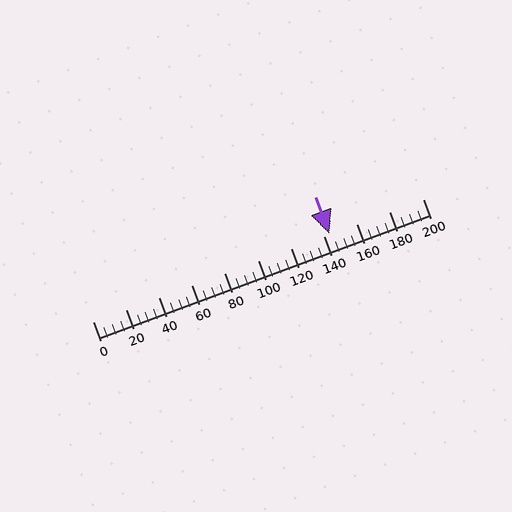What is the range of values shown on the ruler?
The ruler shows values from 0 to 200.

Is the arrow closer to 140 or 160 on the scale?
The arrow is closer to 140.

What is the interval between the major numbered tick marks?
The major tick marks are spaced 20 units apart.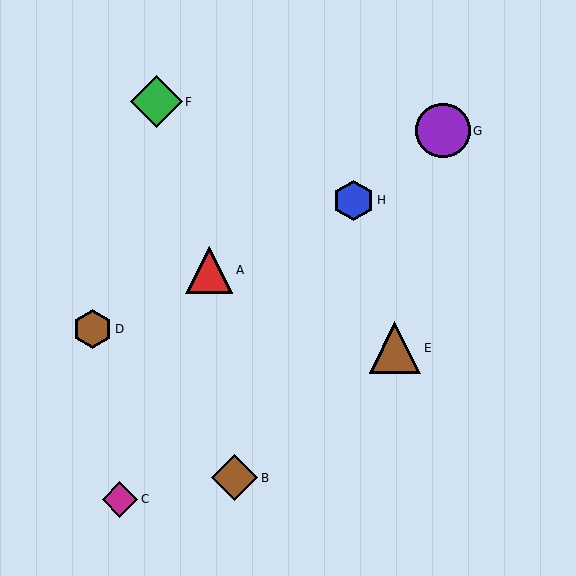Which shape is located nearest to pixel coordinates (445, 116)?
The purple circle (labeled G) at (443, 131) is nearest to that location.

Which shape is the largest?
The purple circle (labeled G) is the largest.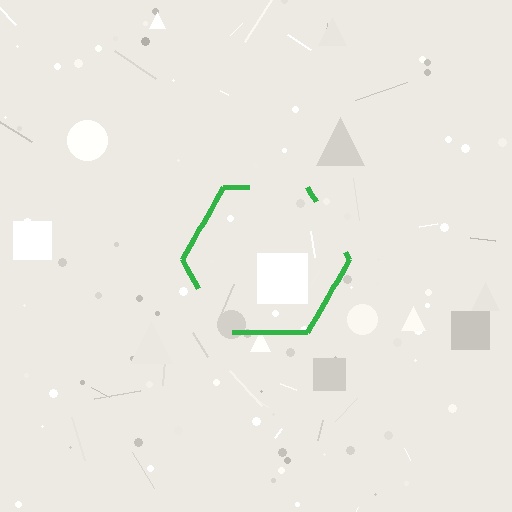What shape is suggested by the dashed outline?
The dashed outline suggests a hexagon.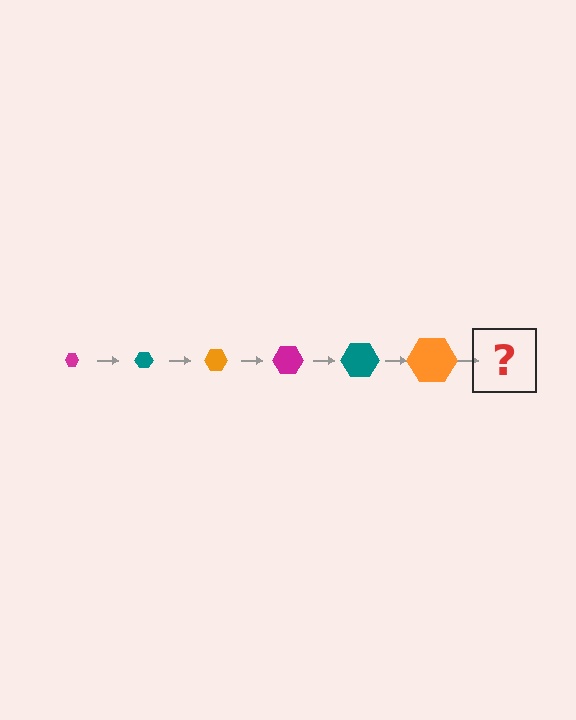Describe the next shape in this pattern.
It should be a magenta hexagon, larger than the previous one.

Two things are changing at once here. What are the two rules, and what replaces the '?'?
The two rules are that the hexagon grows larger each step and the color cycles through magenta, teal, and orange. The '?' should be a magenta hexagon, larger than the previous one.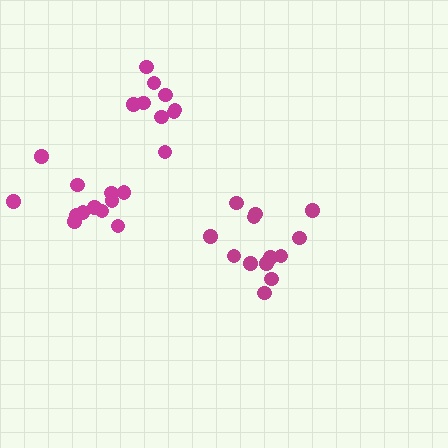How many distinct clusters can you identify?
There are 3 distinct clusters.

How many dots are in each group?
Group 1: 13 dots, Group 2: 12 dots, Group 3: 9 dots (34 total).